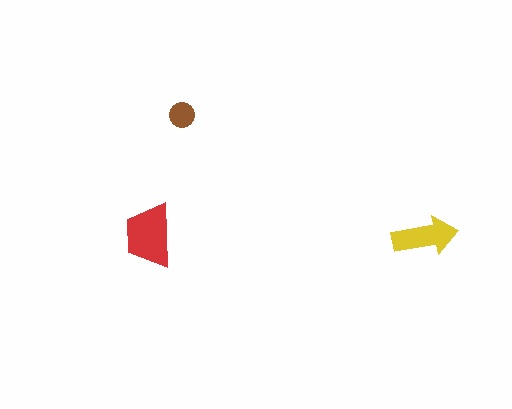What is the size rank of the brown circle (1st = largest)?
3rd.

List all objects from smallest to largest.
The brown circle, the yellow arrow, the red trapezoid.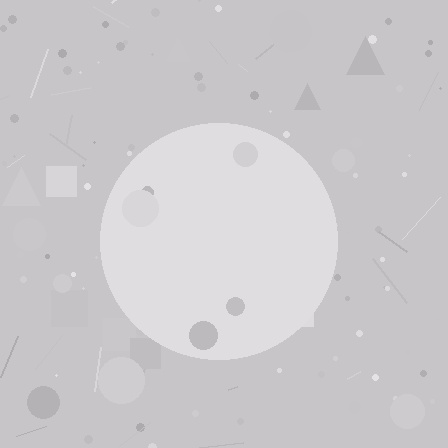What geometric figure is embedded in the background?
A circle is embedded in the background.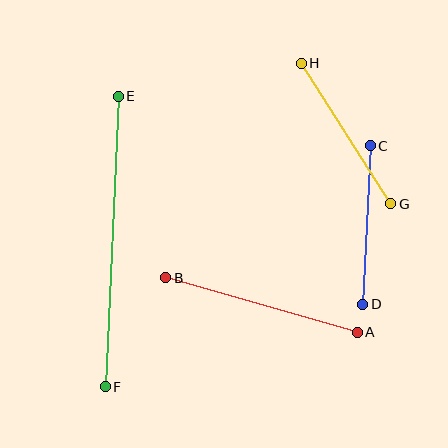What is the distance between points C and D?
The distance is approximately 159 pixels.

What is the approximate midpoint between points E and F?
The midpoint is at approximately (112, 241) pixels.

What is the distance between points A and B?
The distance is approximately 199 pixels.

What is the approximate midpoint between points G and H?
The midpoint is at approximately (346, 134) pixels.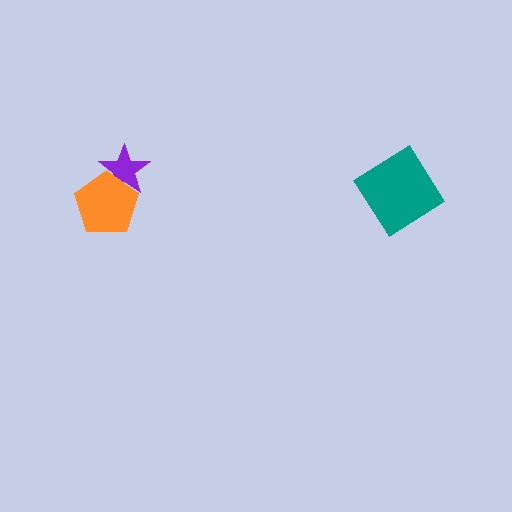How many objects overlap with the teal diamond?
0 objects overlap with the teal diamond.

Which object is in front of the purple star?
The orange pentagon is in front of the purple star.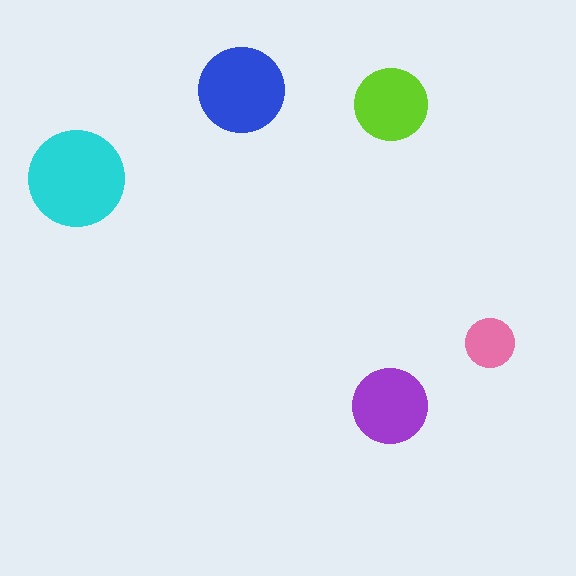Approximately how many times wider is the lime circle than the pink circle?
About 1.5 times wider.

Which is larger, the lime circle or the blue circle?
The blue one.